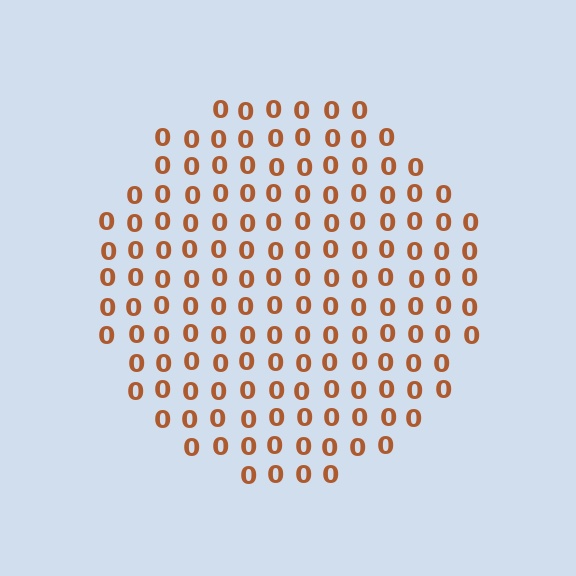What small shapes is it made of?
It is made of small digit 0's.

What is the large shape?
The large shape is a circle.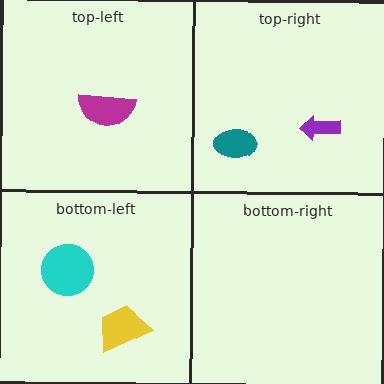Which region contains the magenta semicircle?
The top-left region.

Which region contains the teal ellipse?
The top-right region.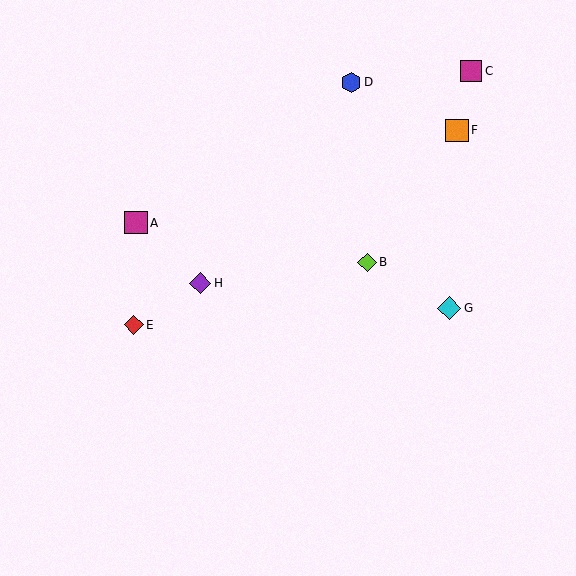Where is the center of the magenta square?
The center of the magenta square is at (136, 223).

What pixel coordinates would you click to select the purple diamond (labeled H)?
Click at (200, 283) to select the purple diamond H.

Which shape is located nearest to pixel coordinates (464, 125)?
The orange square (labeled F) at (457, 130) is nearest to that location.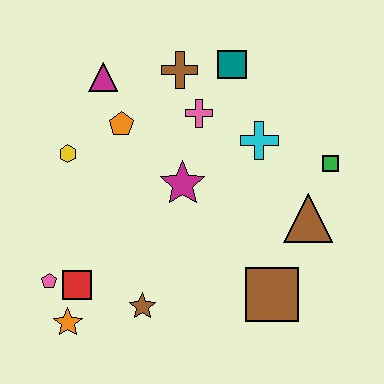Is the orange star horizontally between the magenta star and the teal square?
No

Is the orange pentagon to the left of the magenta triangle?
No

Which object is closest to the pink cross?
The brown cross is closest to the pink cross.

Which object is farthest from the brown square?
The magenta triangle is farthest from the brown square.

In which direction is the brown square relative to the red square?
The brown square is to the right of the red square.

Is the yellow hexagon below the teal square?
Yes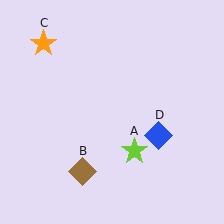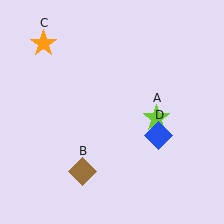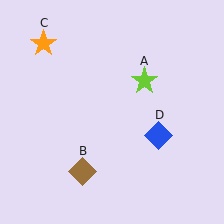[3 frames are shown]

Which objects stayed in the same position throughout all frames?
Brown diamond (object B) and orange star (object C) and blue diamond (object D) remained stationary.